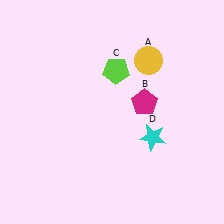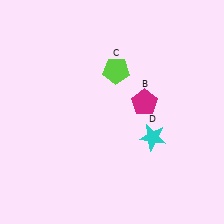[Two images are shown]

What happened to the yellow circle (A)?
The yellow circle (A) was removed in Image 2. It was in the top-right area of Image 1.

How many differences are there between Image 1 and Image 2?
There is 1 difference between the two images.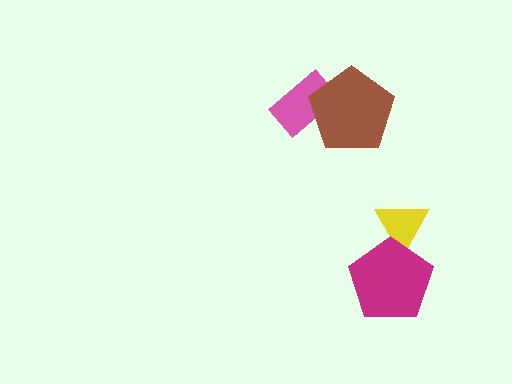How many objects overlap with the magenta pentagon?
1 object overlaps with the magenta pentagon.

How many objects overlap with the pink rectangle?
1 object overlaps with the pink rectangle.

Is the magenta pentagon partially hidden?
No, no other shape covers it.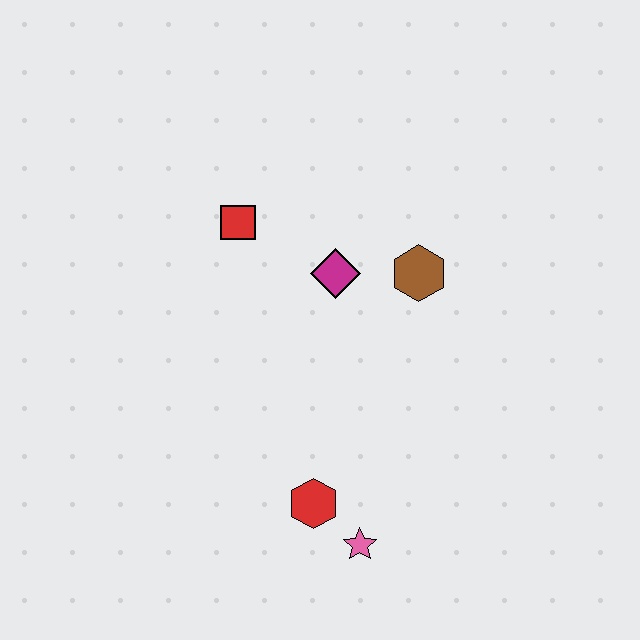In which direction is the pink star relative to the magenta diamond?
The pink star is below the magenta diamond.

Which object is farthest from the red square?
The pink star is farthest from the red square.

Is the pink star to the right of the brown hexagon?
No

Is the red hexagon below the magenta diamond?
Yes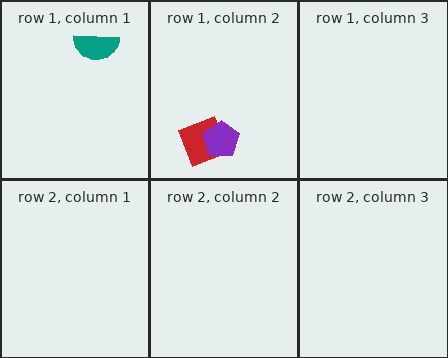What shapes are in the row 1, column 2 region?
The red square, the purple pentagon.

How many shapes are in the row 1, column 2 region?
2.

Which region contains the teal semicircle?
The row 1, column 1 region.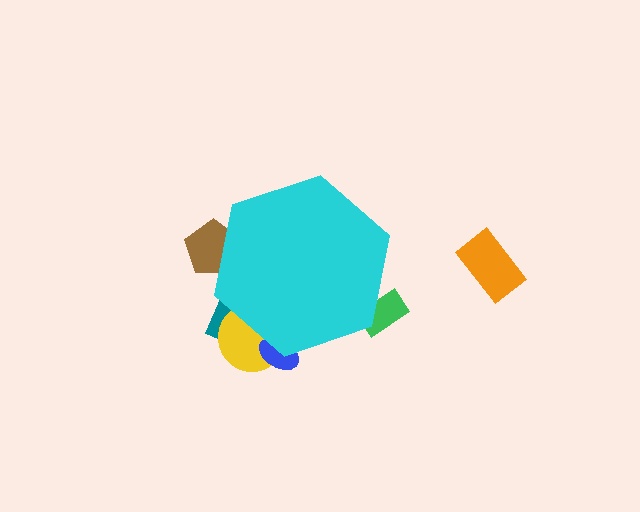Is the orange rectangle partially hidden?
No, the orange rectangle is fully visible.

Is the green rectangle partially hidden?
Yes, the green rectangle is partially hidden behind the cyan hexagon.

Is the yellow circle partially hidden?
Yes, the yellow circle is partially hidden behind the cyan hexagon.